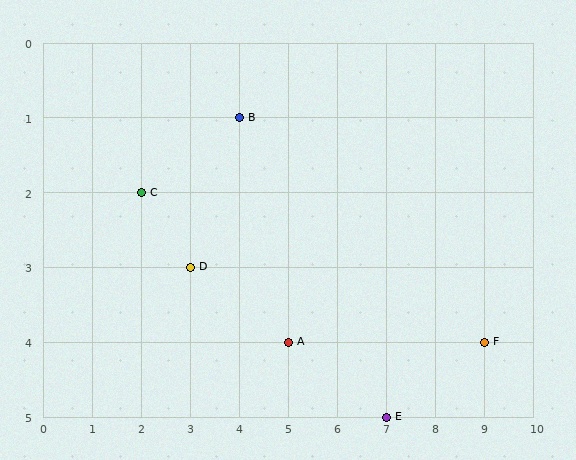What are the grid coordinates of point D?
Point D is at grid coordinates (3, 3).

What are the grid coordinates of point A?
Point A is at grid coordinates (5, 4).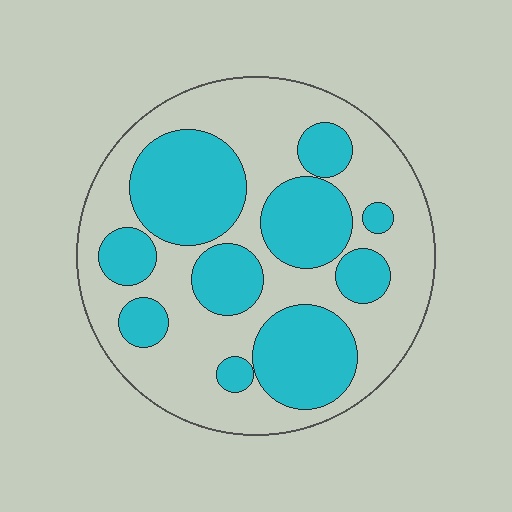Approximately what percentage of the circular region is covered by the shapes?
Approximately 40%.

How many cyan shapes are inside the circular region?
10.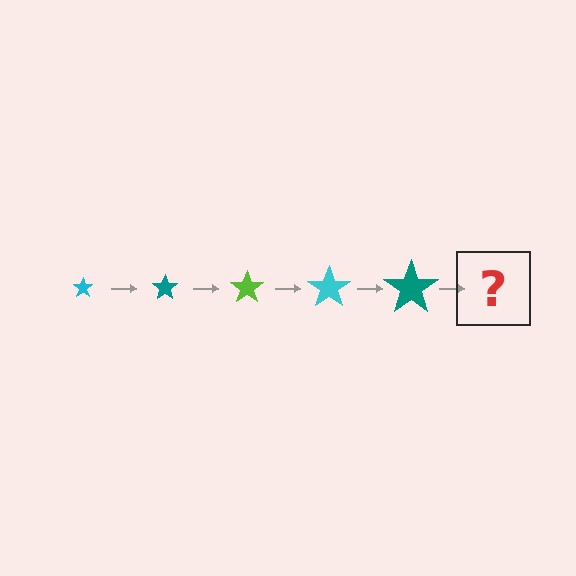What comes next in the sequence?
The next element should be a lime star, larger than the previous one.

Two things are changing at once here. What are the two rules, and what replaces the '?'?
The two rules are that the star grows larger each step and the color cycles through cyan, teal, and lime. The '?' should be a lime star, larger than the previous one.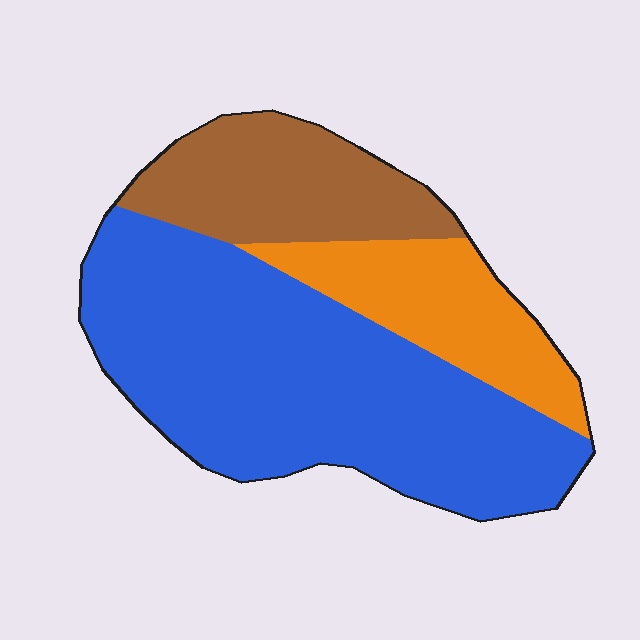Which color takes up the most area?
Blue, at roughly 60%.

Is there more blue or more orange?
Blue.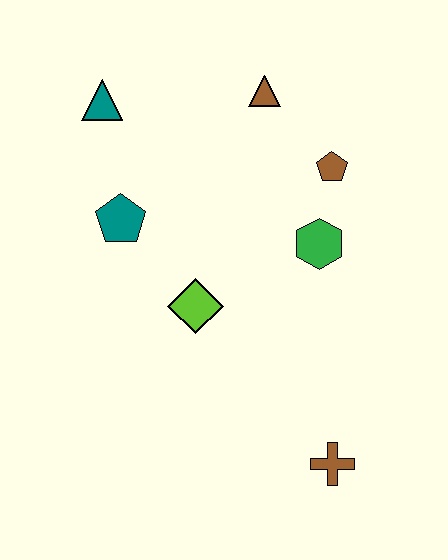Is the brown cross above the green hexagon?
No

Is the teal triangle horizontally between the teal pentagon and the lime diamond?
No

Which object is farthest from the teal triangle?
The brown cross is farthest from the teal triangle.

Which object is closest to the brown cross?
The lime diamond is closest to the brown cross.